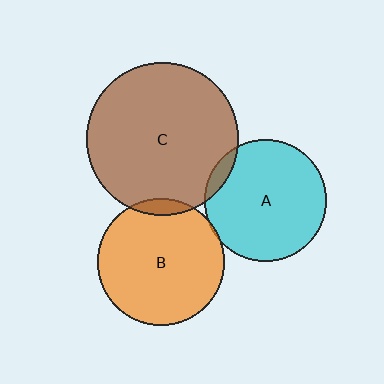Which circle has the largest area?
Circle C (brown).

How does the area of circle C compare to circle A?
Approximately 1.6 times.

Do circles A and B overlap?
Yes.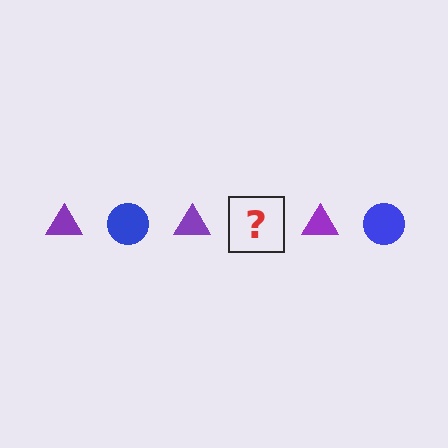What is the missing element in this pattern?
The missing element is a blue circle.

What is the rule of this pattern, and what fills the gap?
The rule is that the pattern alternates between purple triangle and blue circle. The gap should be filled with a blue circle.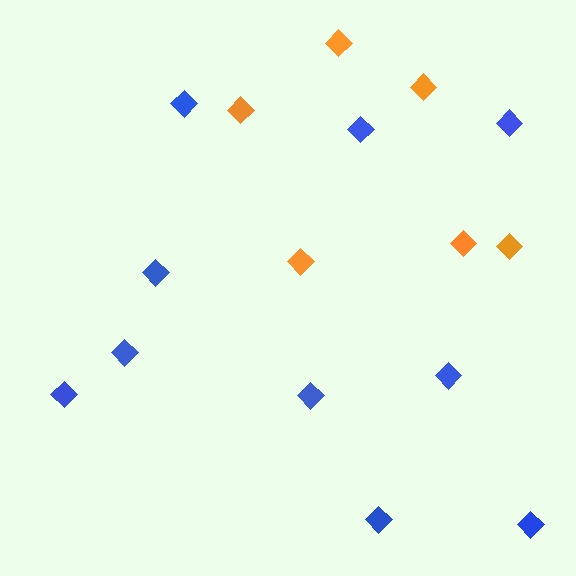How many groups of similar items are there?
There are 2 groups: one group of blue diamonds (10) and one group of orange diamonds (6).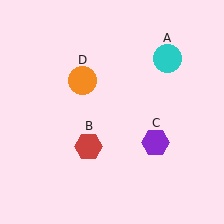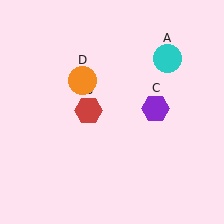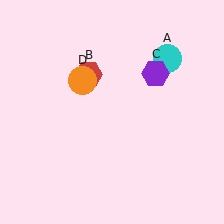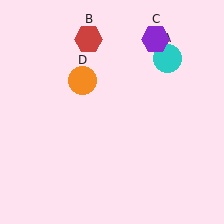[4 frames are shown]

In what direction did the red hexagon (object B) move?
The red hexagon (object B) moved up.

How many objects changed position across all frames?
2 objects changed position: red hexagon (object B), purple hexagon (object C).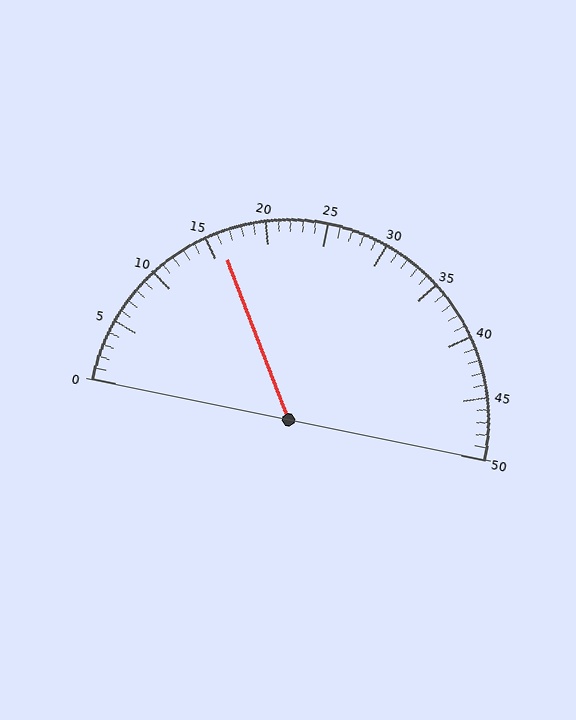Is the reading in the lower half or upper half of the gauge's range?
The reading is in the lower half of the range (0 to 50).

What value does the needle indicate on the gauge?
The needle indicates approximately 16.